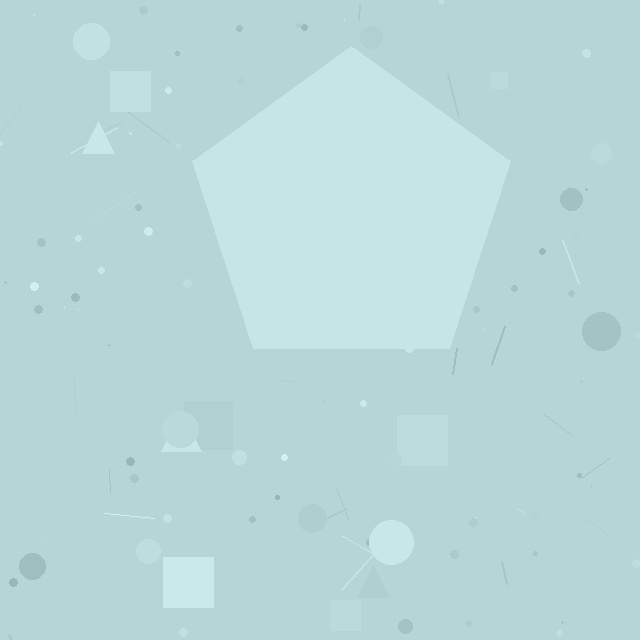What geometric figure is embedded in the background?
A pentagon is embedded in the background.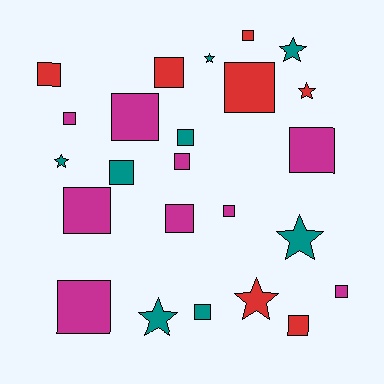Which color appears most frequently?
Magenta, with 9 objects.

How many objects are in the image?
There are 24 objects.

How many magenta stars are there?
There are no magenta stars.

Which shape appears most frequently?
Square, with 17 objects.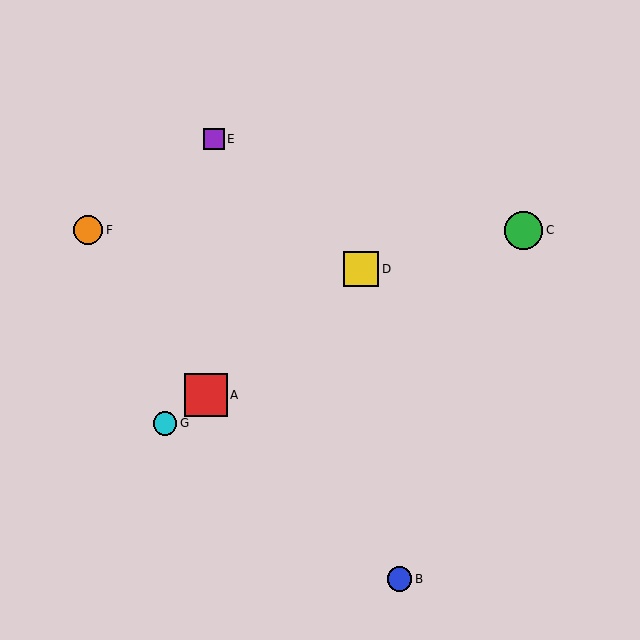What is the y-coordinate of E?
Object E is at y≈139.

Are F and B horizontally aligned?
No, F is at y≈230 and B is at y≈579.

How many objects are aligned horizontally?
2 objects (C, F) are aligned horizontally.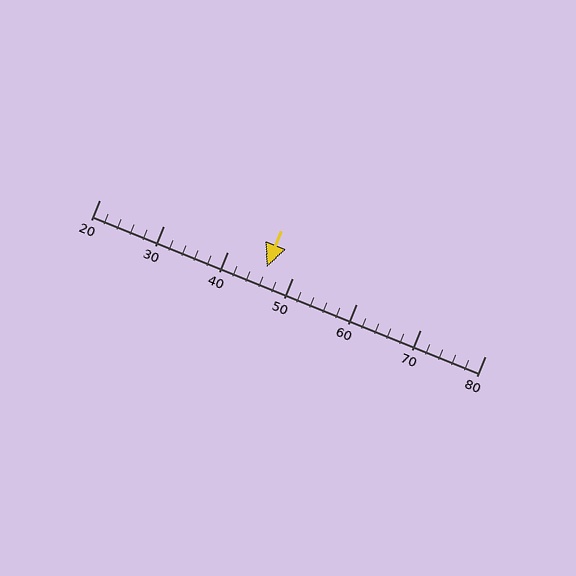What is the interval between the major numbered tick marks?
The major tick marks are spaced 10 units apart.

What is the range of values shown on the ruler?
The ruler shows values from 20 to 80.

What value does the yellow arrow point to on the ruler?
The yellow arrow points to approximately 46.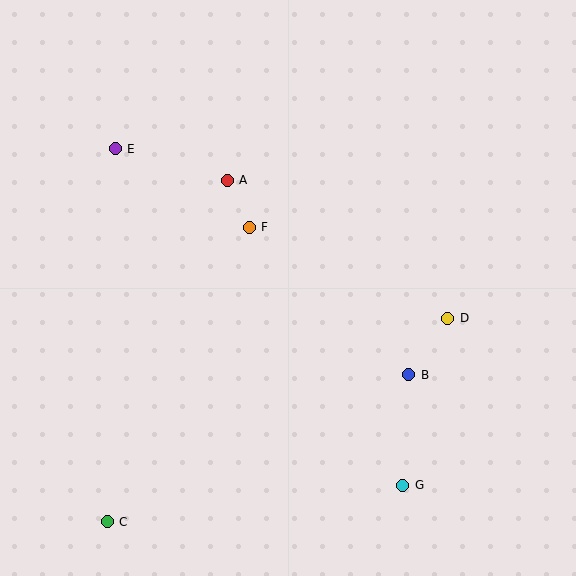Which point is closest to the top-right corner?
Point D is closest to the top-right corner.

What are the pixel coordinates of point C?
Point C is at (107, 522).